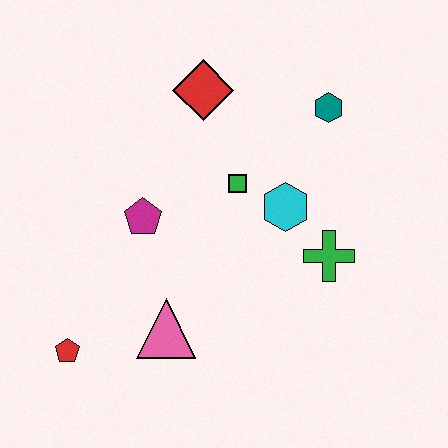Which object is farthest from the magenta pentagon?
The teal hexagon is farthest from the magenta pentagon.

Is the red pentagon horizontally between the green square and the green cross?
No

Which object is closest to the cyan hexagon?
The green square is closest to the cyan hexagon.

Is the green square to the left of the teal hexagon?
Yes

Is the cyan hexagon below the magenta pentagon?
No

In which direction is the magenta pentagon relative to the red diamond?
The magenta pentagon is below the red diamond.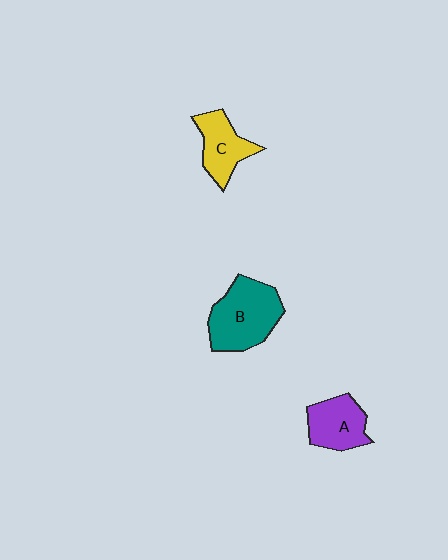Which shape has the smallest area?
Shape C (yellow).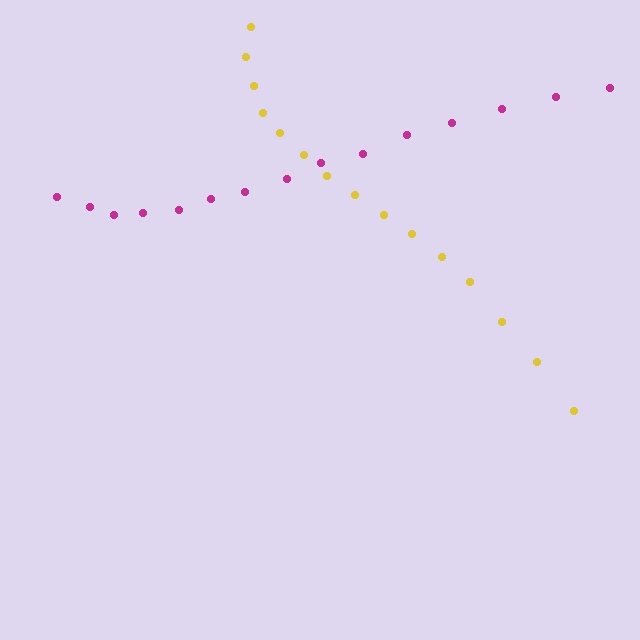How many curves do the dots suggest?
There are 2 distinct paths.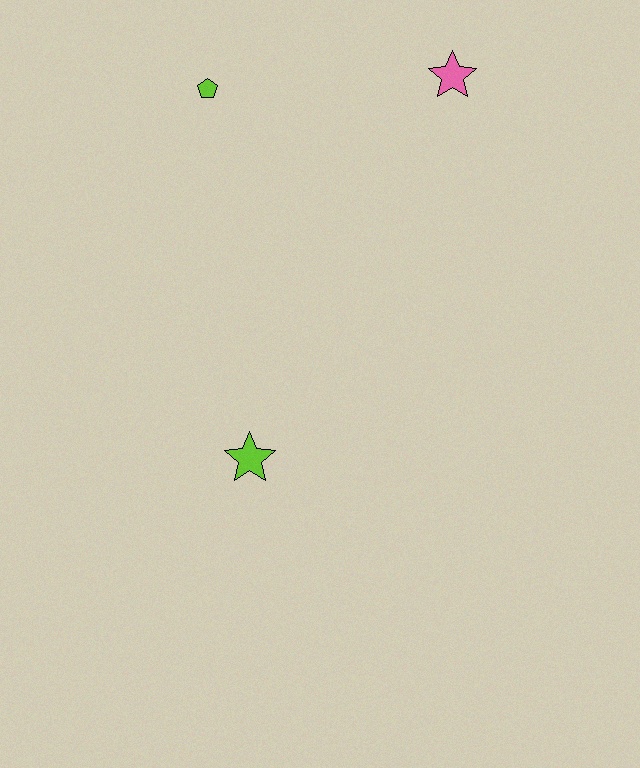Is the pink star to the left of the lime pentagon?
No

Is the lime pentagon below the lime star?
No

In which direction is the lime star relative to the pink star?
The lime star is below the pink star.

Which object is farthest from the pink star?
The lime star is farthest from the pink star.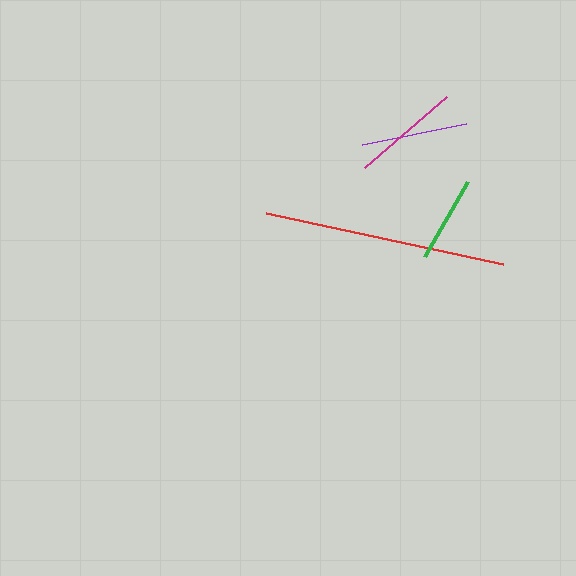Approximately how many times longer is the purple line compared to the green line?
The purple line is approximately 1.2 times the length of the green line.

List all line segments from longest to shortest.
From longest to shortest: red, magenta, purple, green.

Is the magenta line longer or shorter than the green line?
The magenta line is longer than the green line.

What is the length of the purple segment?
The purple segment is approximately 106 pixels long.